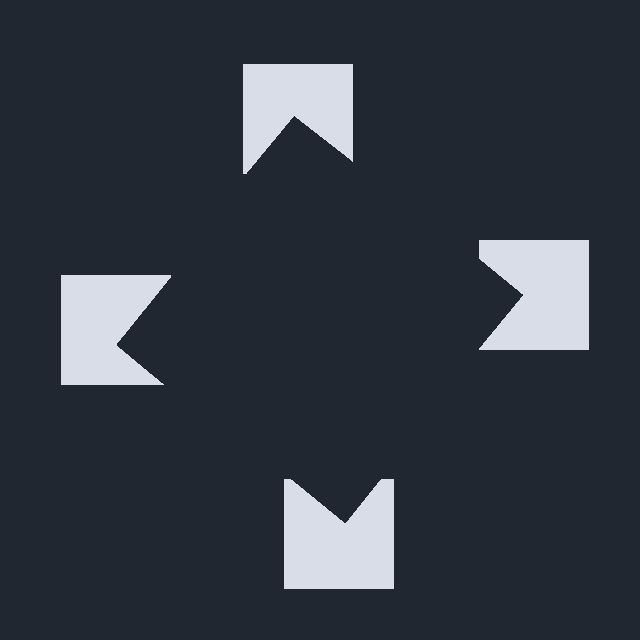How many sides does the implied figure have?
4 sides.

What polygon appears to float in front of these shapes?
An illusory square — its edges are inferred from the aligned wedge cuts in the notched squares, not physically drawn.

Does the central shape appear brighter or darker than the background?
It typically appears slightly darker than the background, even though no actual brightness change is drawn.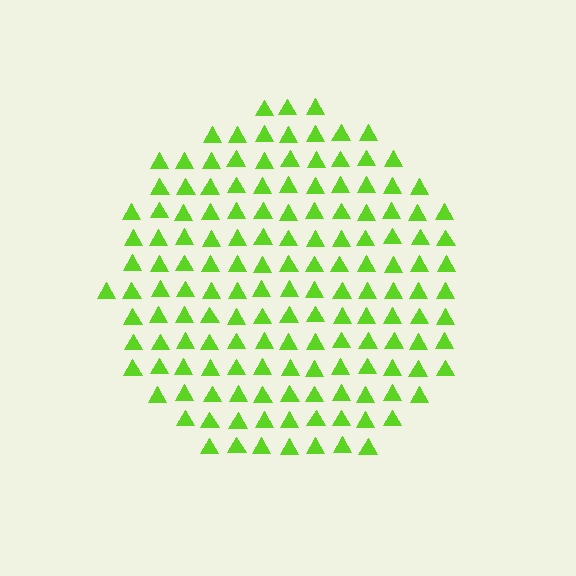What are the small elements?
The small elements are triangles.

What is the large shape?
The large shape is a circle.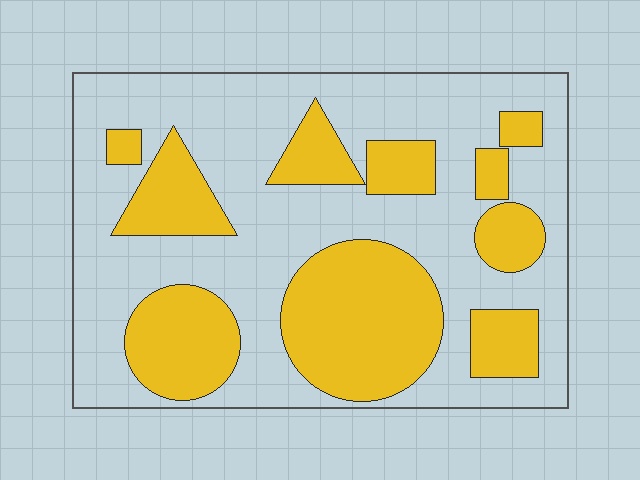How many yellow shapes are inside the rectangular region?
10.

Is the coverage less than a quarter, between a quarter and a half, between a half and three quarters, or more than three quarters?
Between a quarter and a half.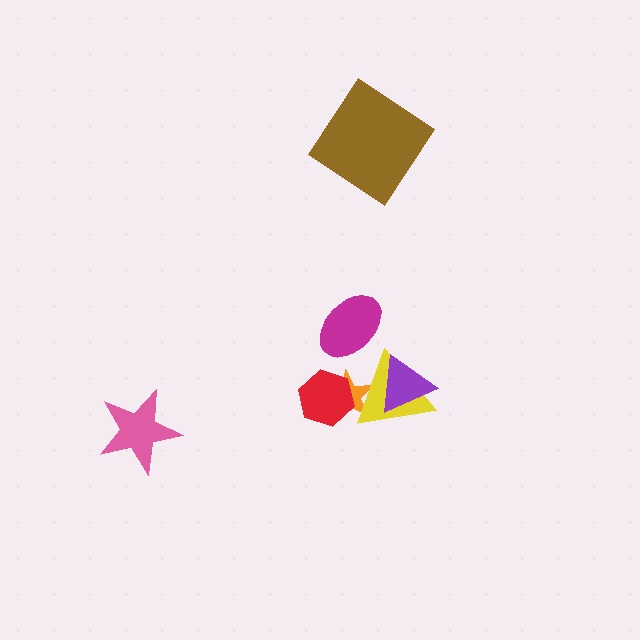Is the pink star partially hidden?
No, no other shape covers it.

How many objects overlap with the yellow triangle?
3 objects overlap with the yellow triangle.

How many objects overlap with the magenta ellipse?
0 objects overlap with the magenta ellipse.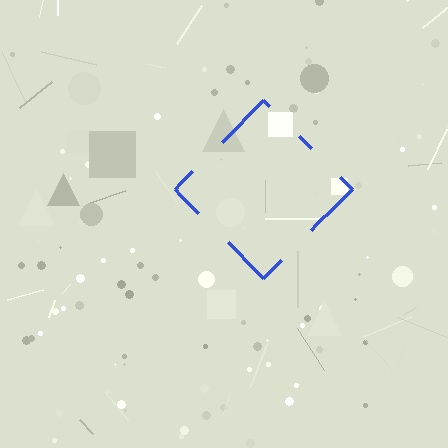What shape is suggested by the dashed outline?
The dashed outline suggests a diamond.